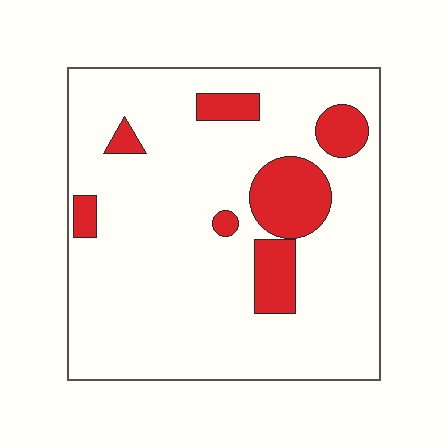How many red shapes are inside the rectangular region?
7.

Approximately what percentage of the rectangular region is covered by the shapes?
Approximately 15%.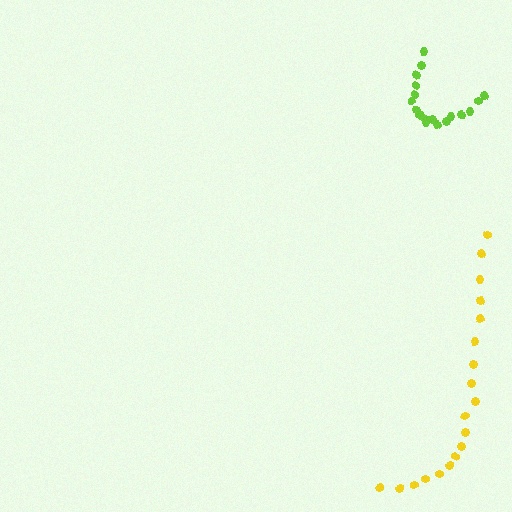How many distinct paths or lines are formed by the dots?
There are 2 distinct paths.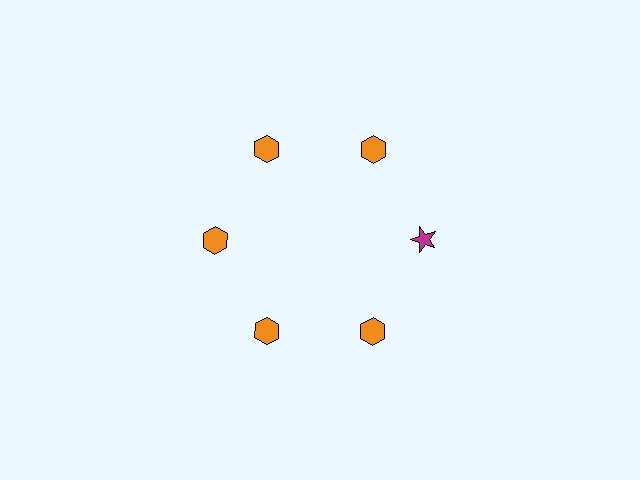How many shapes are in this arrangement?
There are 6 shapes arranged in a ring pattern.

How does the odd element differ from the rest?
It differs in both color (magenta instead of orange) and shape (star instead of hexagon).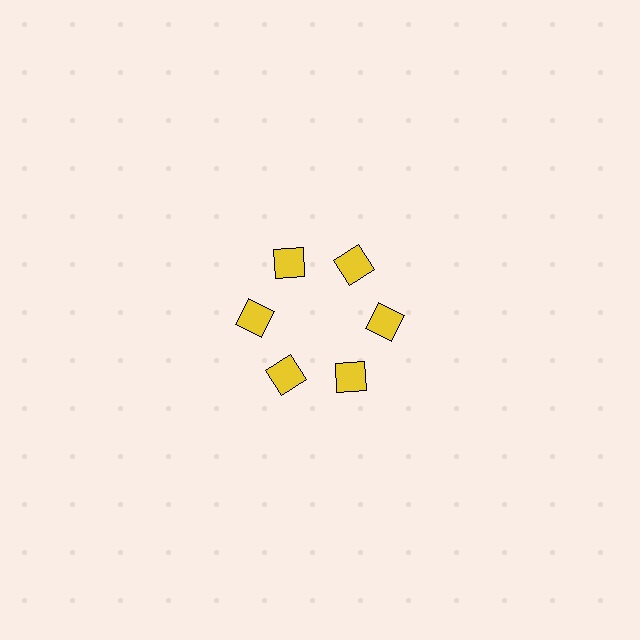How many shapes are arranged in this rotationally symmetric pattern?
There are 6 shapes, arranged in 6 groups of 1.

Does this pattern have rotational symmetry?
Yes, this pattern has 6-fold rotational symmetry. It looks the same after rotating 60 degrees around the center.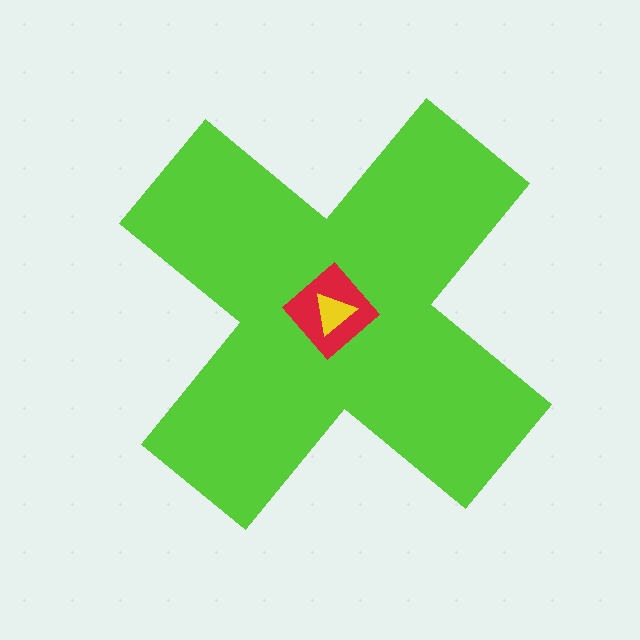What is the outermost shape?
The lime cross.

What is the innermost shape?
The yellow triangle.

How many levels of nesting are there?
3.